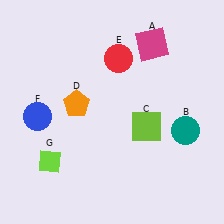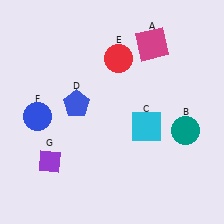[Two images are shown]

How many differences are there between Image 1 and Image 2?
There are 3 differences between the two images.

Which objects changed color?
C changed from lime to cyan. D changed from orange to blue. G changed from lime to purple.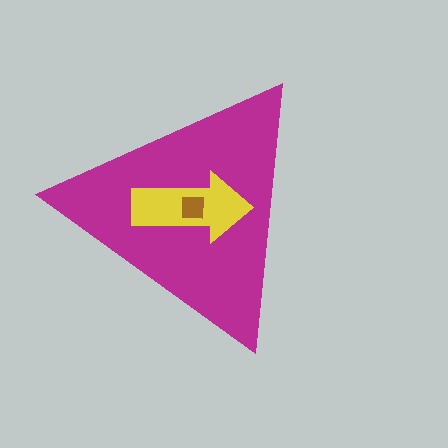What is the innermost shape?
The brown square.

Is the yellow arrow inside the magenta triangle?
Yes.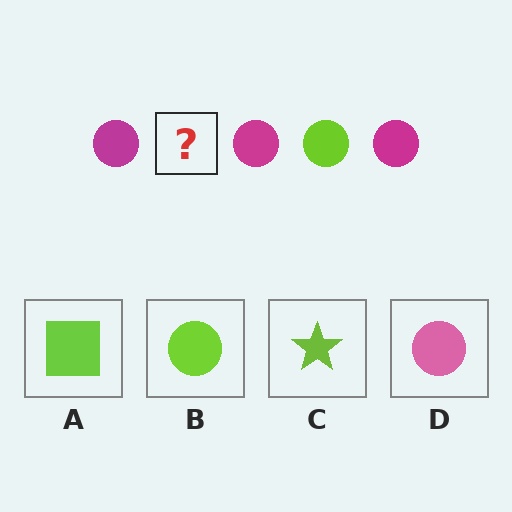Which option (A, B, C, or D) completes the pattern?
B.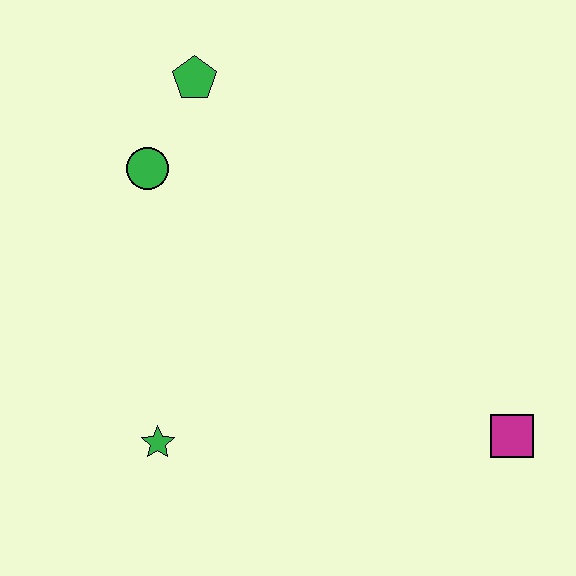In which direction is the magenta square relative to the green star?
The magenta square is to the right of the green star.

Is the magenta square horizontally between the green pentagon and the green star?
No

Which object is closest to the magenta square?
The green star is closest to the magenta square.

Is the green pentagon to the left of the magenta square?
Yes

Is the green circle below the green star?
No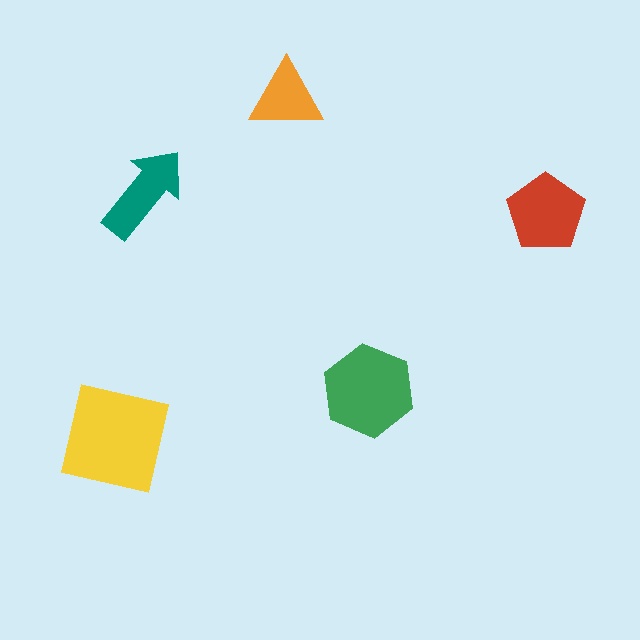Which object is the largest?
The yellow square.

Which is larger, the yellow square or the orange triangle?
The yellow square.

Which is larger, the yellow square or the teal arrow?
The yellow square.